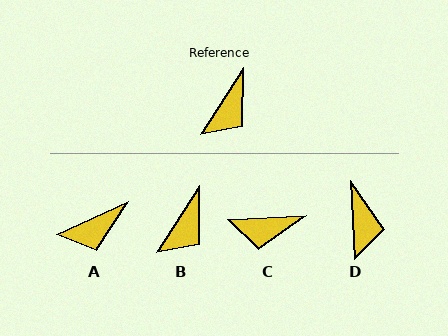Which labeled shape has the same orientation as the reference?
B.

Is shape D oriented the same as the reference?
No, it is off by about 36 degrees.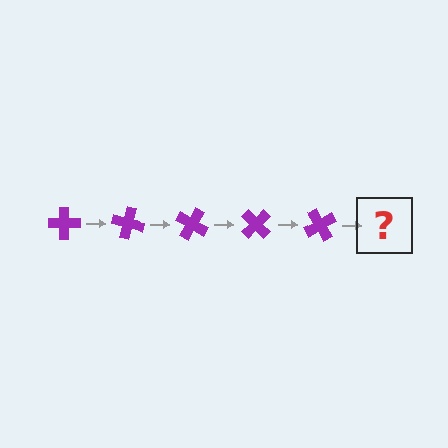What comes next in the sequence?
The next element should be a purple cross rotated 75 degrees.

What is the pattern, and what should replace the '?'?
The pattern is that the cross rotates 15 degrees each step. The '?' should be a purple cross rotated 75 degrees.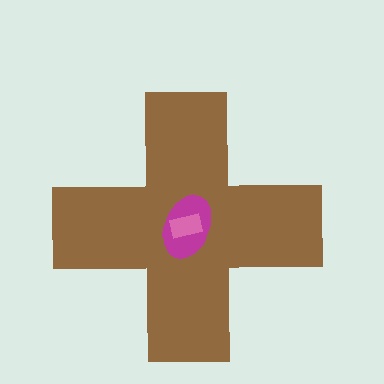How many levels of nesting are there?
3.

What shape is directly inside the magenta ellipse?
The pink rectangle.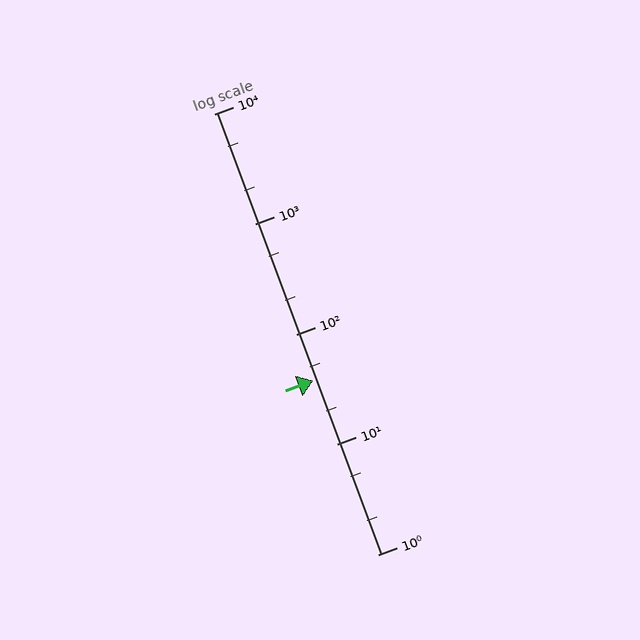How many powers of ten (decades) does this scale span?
The scale spans 4 decades, from 1 to 10000.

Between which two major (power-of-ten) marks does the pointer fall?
The pointer is between 10 and 100.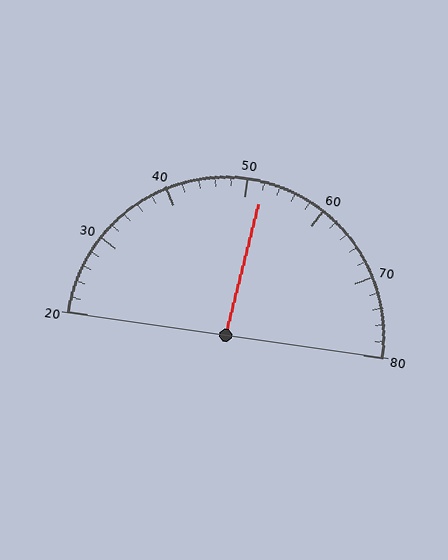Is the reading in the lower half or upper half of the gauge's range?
The reading is in the upper half of the range (20 to 80).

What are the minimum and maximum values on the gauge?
The gauge ranges from 20 to 80.